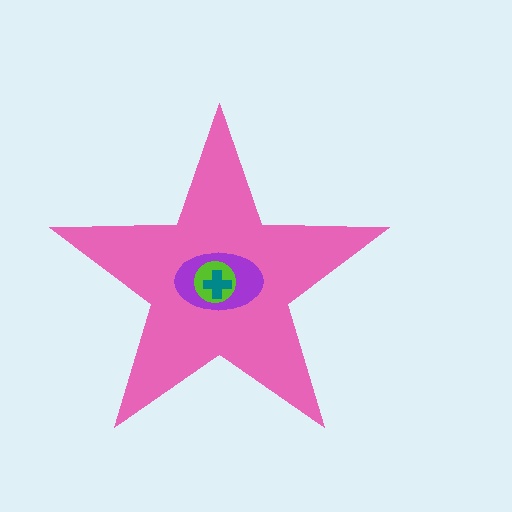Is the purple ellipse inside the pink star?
Yes.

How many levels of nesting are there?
4.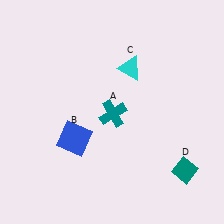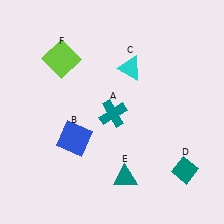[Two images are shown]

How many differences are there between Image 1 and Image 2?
There are 2 differences between the two images.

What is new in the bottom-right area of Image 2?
A teal triangle (E) was added in the bottom-right area of Image 2.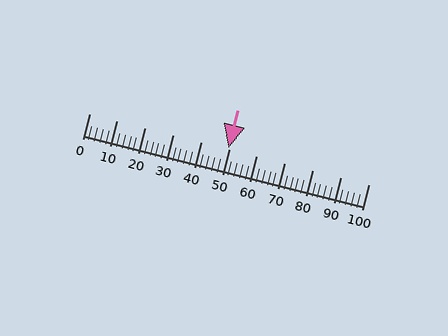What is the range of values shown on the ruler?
The ruler shows values from 0 to 100.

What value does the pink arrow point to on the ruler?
The pink arrow points to approximately 50.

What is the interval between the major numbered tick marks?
The major tick marks are spaced 10 units apart.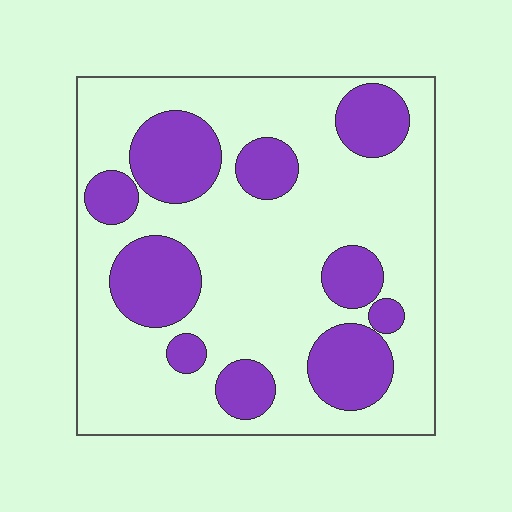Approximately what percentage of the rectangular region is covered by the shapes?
Approximately 30%.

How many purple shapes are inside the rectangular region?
10.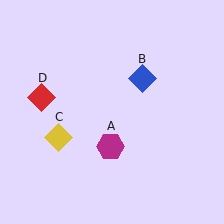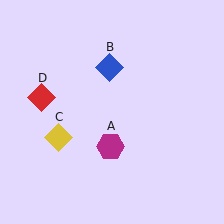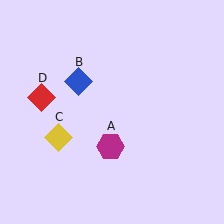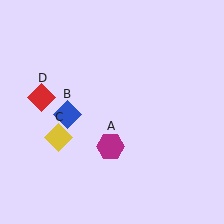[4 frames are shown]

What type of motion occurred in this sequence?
The blue diamond (object B) rotated counterclockwise around the center of the scene.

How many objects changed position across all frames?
1 object changed position: blue diamond (object B).